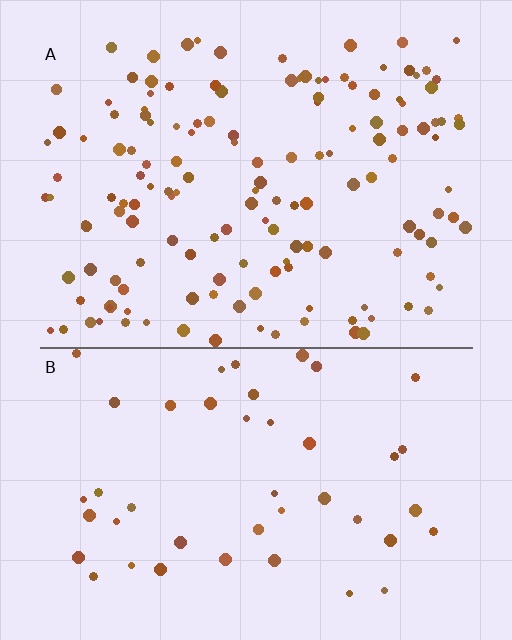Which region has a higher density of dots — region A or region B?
A (the top).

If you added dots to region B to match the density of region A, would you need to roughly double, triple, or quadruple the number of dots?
Approximately triple.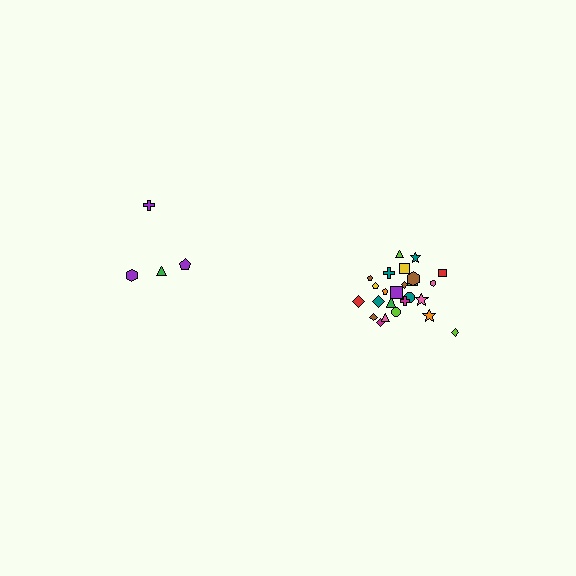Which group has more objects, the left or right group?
The right group.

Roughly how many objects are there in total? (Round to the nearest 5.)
Roughly 30 objects in total.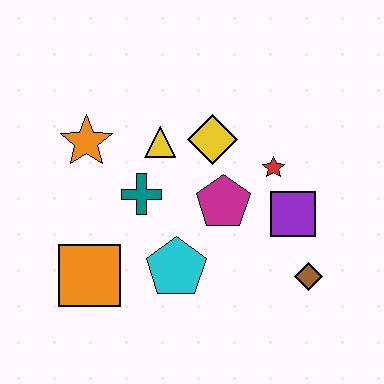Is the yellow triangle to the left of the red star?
Yes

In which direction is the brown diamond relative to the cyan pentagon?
The brown diamond is to the right of the cyan pentagon.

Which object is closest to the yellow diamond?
The yellow triangle is closest to the yellow diamond.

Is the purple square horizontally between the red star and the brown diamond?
Yes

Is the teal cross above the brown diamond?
Yes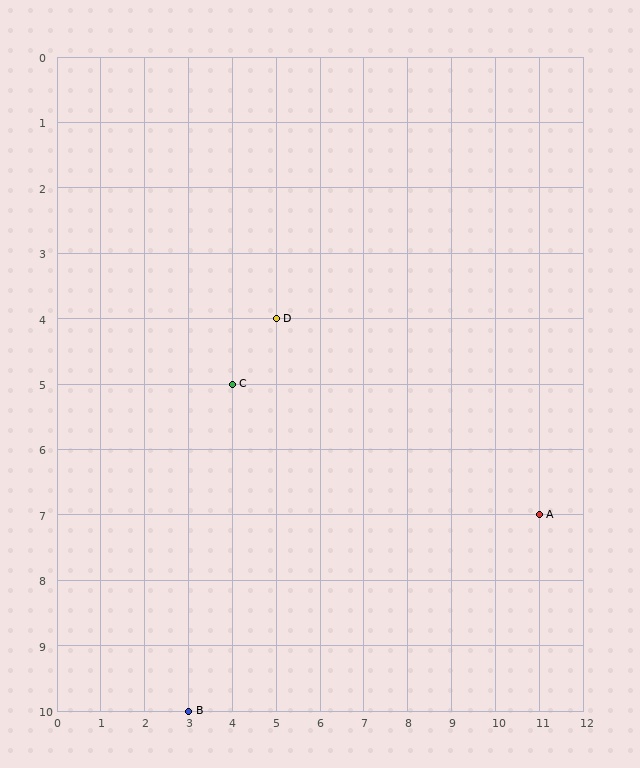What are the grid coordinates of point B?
Point B is at grid coordinates (3, 10).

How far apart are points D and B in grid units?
Points D and B are 2 columns and 6 rows apart (about 6.3 grid units diagonally).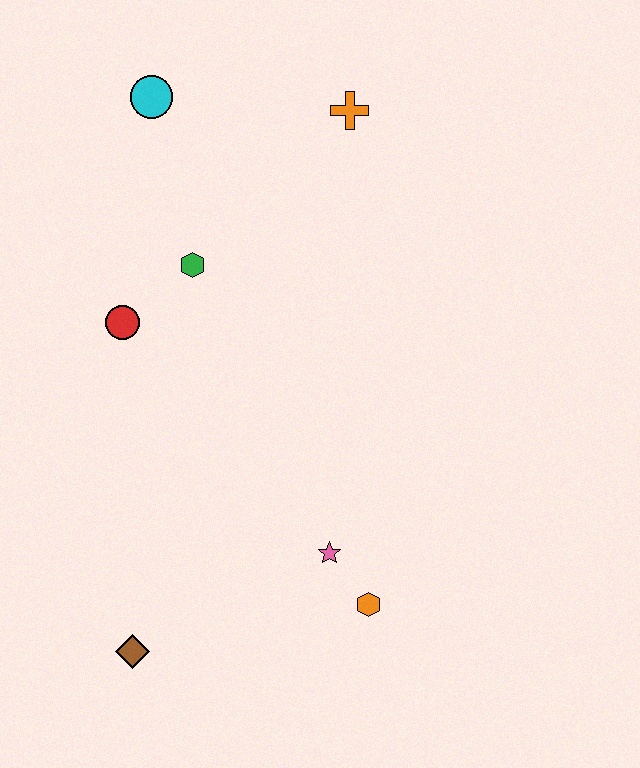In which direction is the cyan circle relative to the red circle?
The cyan circle is above the red circle.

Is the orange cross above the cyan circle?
No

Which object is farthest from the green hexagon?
The brown diamond is farthest from the green hexagon.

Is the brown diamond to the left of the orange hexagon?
Yes